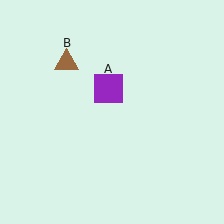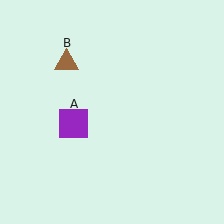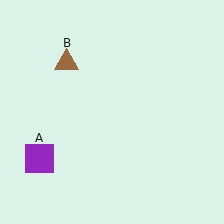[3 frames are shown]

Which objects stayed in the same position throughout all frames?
Brown triangle (object B) remained stationary.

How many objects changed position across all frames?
1 object changed position: purple square (object A).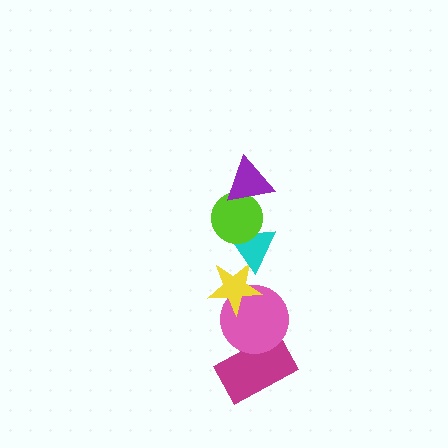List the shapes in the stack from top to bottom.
From top to bottom: the purple triangle, the lime circle, the cyan triangle, the yellow star, the pink circle, the magenta rectangle.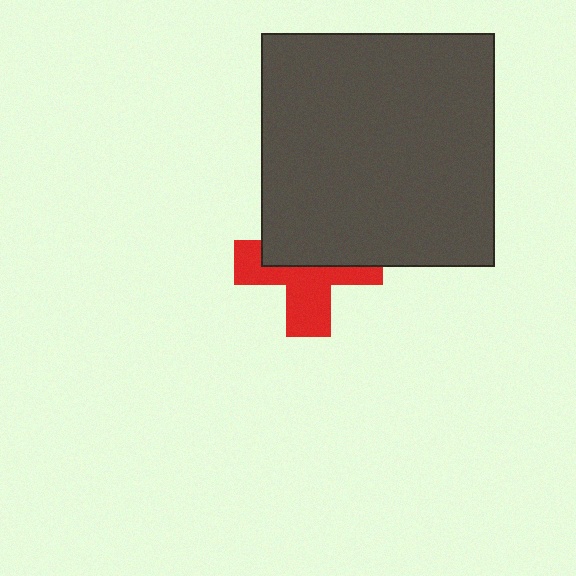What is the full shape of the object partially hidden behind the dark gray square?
The partially hidden object is a red cross.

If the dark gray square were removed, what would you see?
You would see the complete red cross.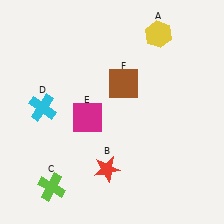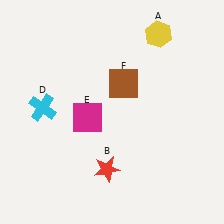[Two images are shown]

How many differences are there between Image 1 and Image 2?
There is 1 difference between the two images.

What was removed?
The lime cross (C) was removed in Image 2.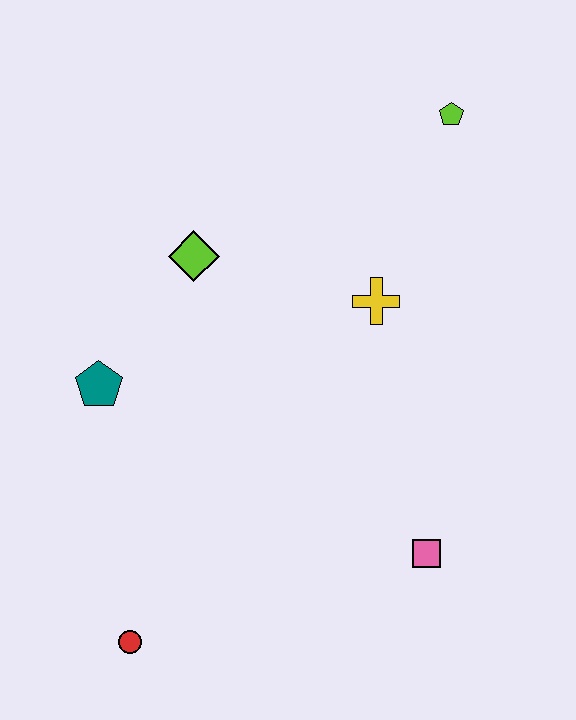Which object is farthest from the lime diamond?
The red circle is farthest from the lime diamond.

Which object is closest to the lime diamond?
The teal pentagon is closest to the lime diamond.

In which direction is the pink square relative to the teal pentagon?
The pink square is to the right of the teal pentagon.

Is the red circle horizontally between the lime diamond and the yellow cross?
No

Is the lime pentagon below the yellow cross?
No